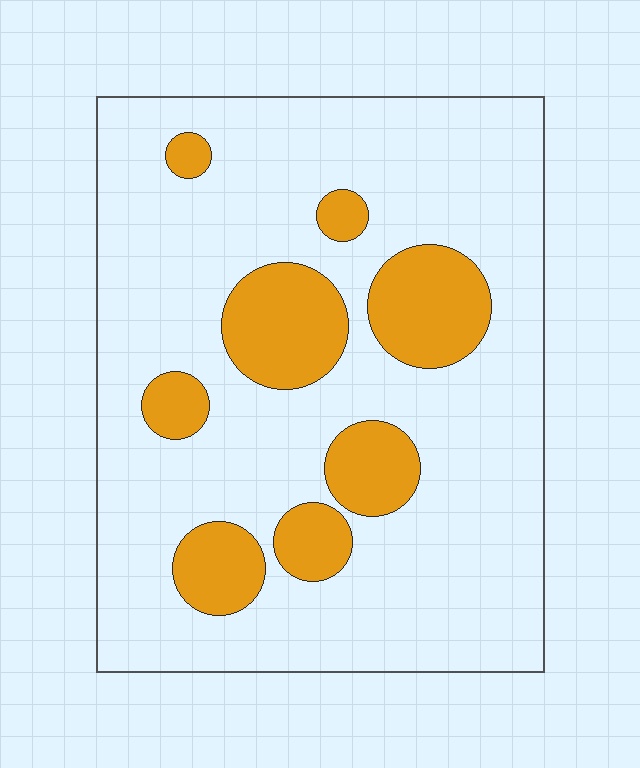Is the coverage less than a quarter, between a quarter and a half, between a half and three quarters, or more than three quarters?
Less than a quarter.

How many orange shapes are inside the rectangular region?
8.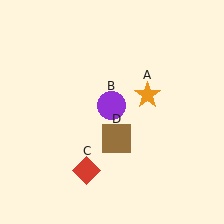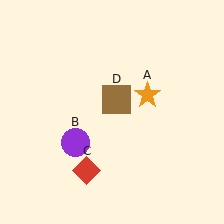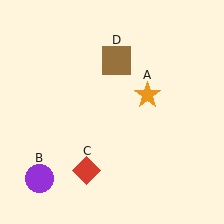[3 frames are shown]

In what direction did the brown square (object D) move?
The brown square (object D) moved up.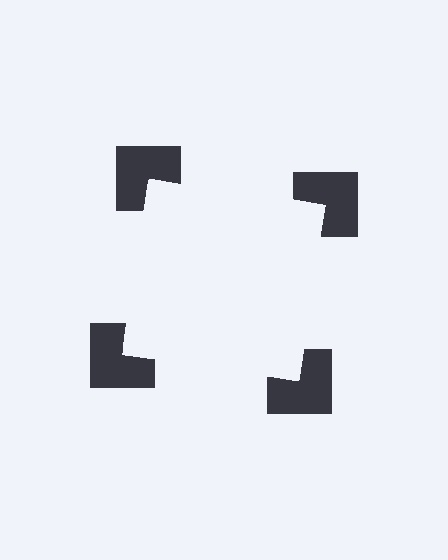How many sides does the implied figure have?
4 sides.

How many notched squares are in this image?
There are 4 — one at each vertex of the illusory square.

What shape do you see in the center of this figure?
An illusory square — its edges are inferred from the aligned wedge cuts in the notched squares, not physically drawn.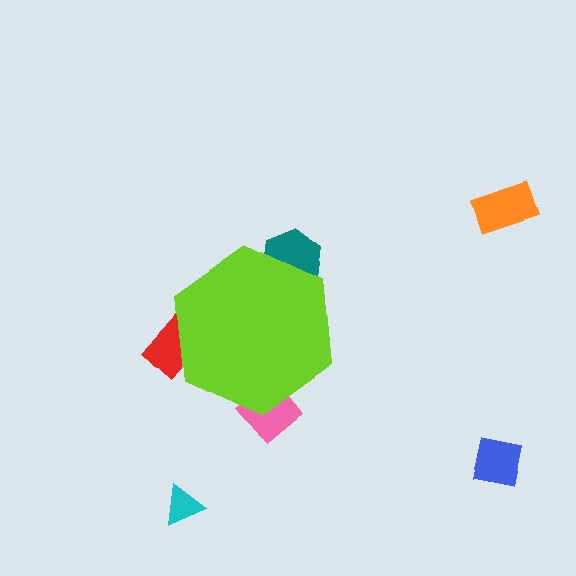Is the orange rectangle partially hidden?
No, the orange rectangle is fully visible.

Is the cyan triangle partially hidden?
No, the cyan triangle is fully visible.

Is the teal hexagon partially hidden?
Yes, the teal hexagon is partially hidden behind the lime hexagon.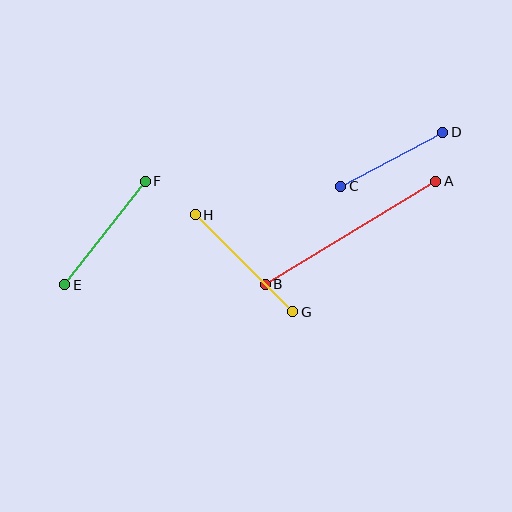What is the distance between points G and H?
The distance is approximately 137 pixels.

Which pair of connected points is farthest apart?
Points A and B are farthest apart.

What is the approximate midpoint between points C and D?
The midpoint is at approximately (392, 159) pixels.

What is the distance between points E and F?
The distance is approximately 131 pixels.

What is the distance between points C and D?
The distance is approximately 115 pixels.